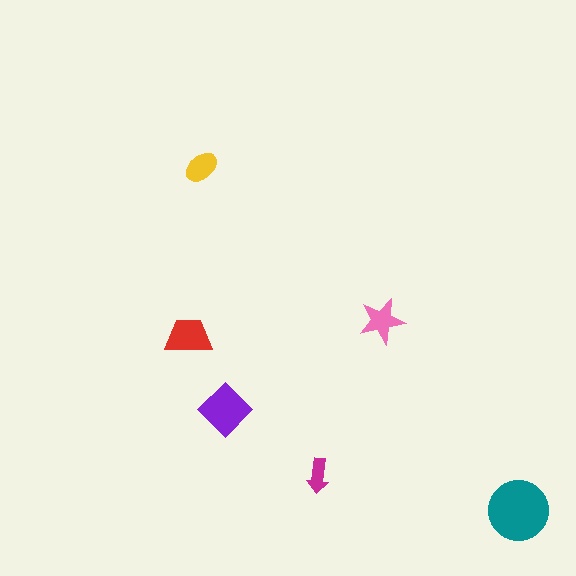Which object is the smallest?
The magenta arrow.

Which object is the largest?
The teal circle.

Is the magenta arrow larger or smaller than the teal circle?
Smaller.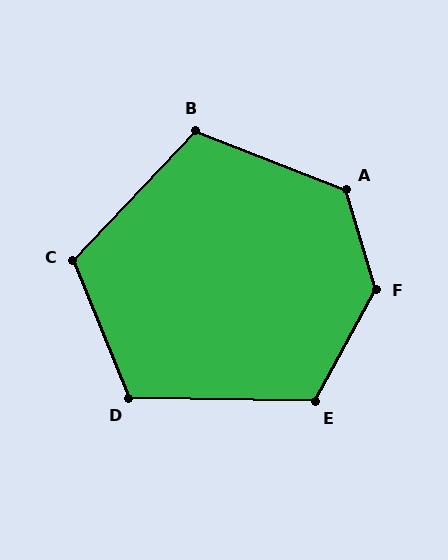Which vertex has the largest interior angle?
F, at approximately 135 degrees.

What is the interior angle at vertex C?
Approximately 115 degrees (obtuse).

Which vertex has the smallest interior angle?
B, at approximately 112 degrees.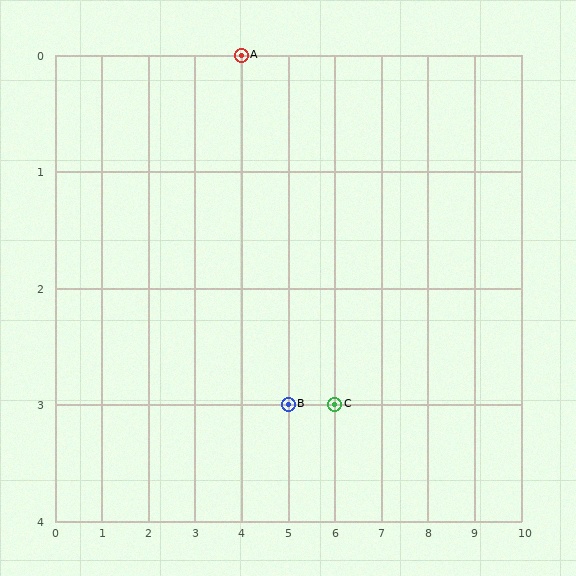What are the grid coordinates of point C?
Point C is at grid coordinates (6, 3).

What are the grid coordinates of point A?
Point A is at grid coordinates (4, 0).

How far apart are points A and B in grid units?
Points A and B are 1 column and 3 rows apart (about 3.2 grid units diagonally).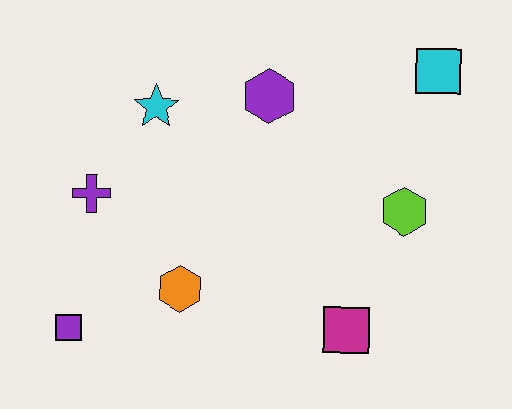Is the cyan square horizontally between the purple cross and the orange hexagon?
No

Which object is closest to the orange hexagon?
The purple square is closest to the orange hexagon.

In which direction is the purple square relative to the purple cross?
The purple square is below the purple cross.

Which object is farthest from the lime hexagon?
The purple square is farthest from the lime hexagon.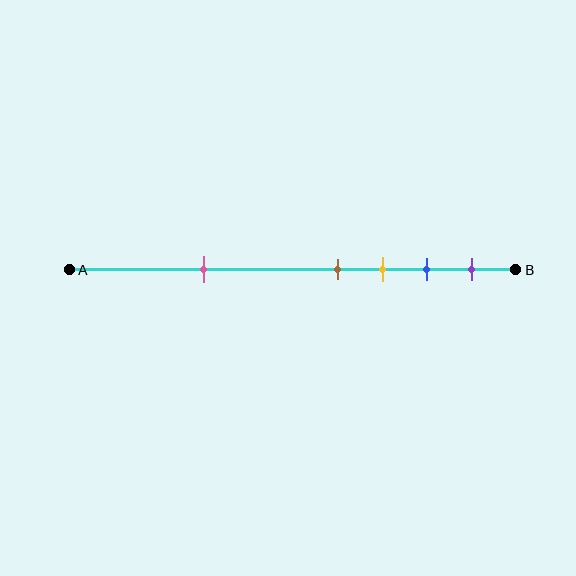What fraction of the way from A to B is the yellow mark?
The yellow mark is approximately 70% (0.7) of the way from A to B.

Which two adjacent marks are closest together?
The brown and yellow marks are the closest adjacent pair.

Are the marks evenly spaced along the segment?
No, the marks are not evenly spaced.